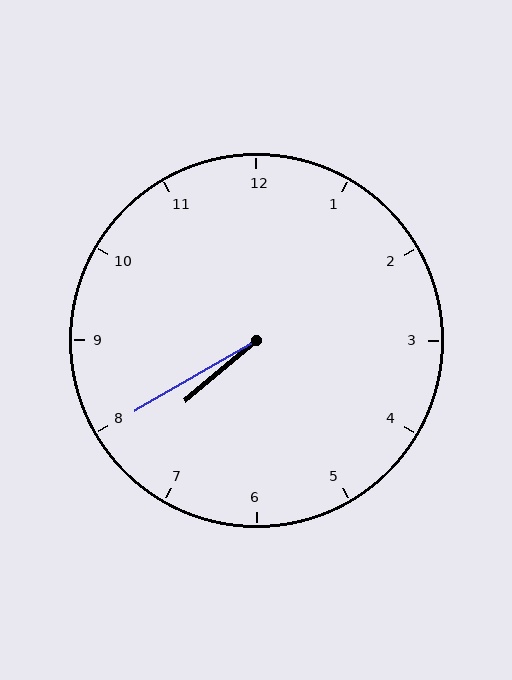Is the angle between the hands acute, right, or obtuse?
It is acute.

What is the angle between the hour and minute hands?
Approximately 10 degrees.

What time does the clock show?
7:40.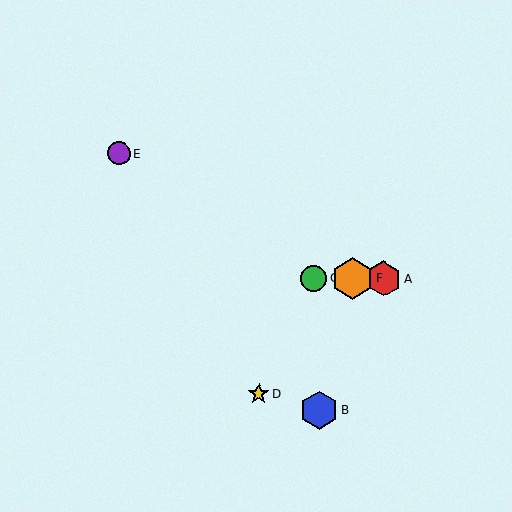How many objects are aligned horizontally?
3 objects (A, C, F) are aligned horizontally.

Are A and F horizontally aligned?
Yes, both are at y≈279.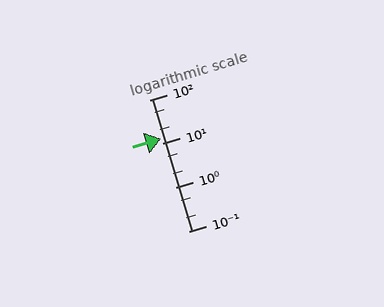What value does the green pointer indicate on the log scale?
The pointer indicates approximately 13.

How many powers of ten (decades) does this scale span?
The scale spans 3 decades, from 0.1 to 100.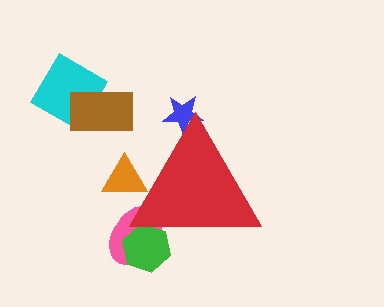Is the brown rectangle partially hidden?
No, the brown rectangle is fully visible.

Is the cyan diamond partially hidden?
No, the cyan diamond is fully visible.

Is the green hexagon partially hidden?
Yes, the green hexagon is partially hidden behind the red triangle.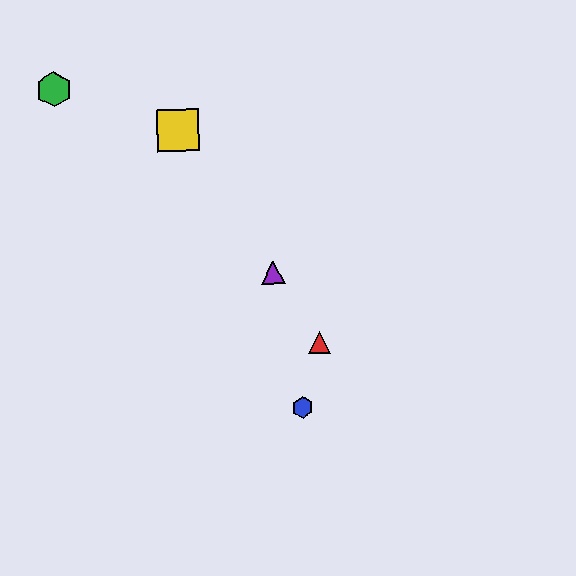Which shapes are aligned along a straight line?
The red triangle, the yellow square, the purple triangle are aligned along a straight line.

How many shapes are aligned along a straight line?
3 shapes (the red triangle, the yellow square, the purple triangle) are aligned along a straight line.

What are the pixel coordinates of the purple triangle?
The purple triangle is at (273, 273).